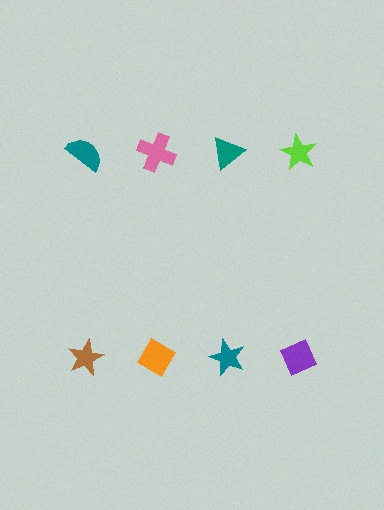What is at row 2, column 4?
A purple diamond.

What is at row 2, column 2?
An orange diamond.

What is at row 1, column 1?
A teal semicircle.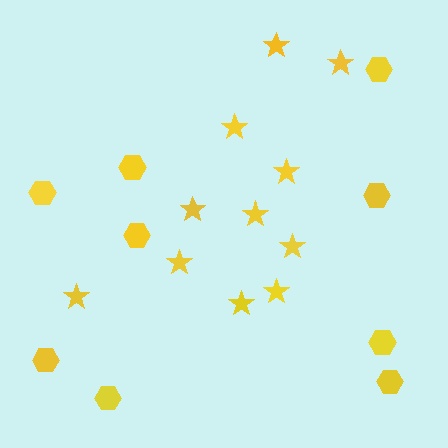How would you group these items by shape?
There are 2 groups: one group of stars (11) and one group of hexagons (9).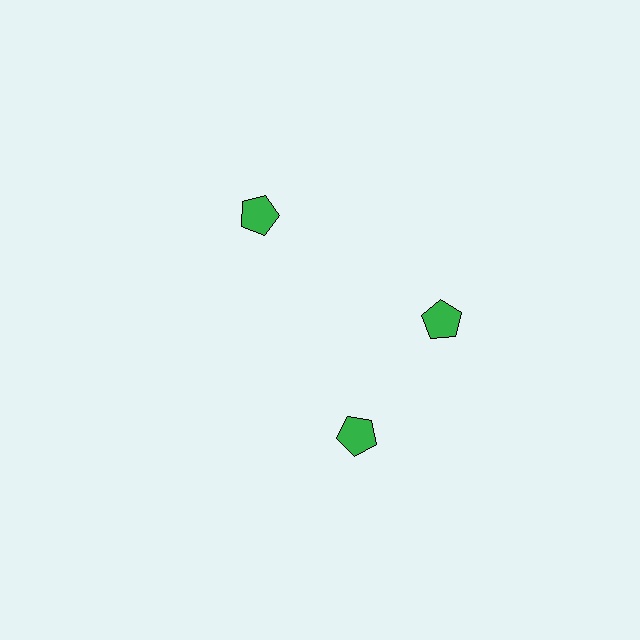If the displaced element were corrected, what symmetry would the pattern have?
It would have 3-fold rotational symmetry — the pattern would map onto itself every 120 degrees.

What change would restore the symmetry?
The symmetry would be restored by rotating it back into even spacing with its neighbors so that all 3 pentagons sit at equal angles and equal distance from the center.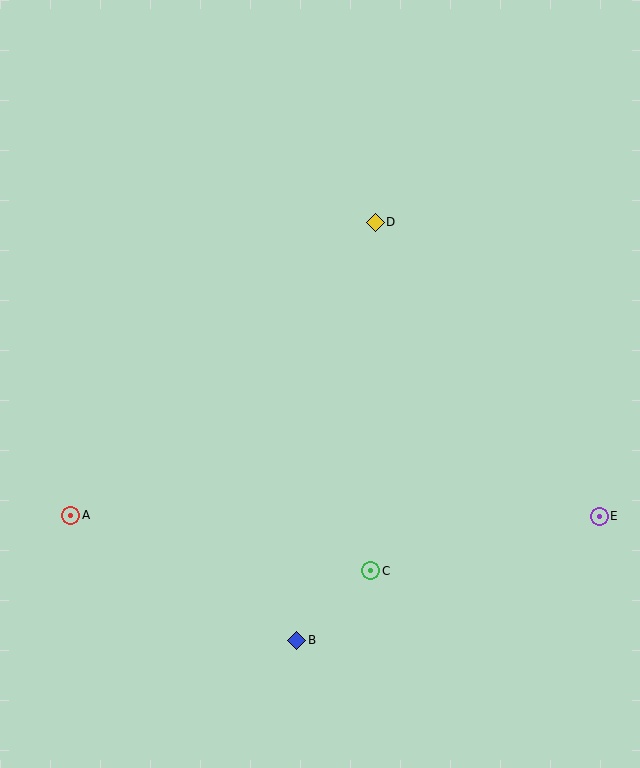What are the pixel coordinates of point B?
Point B is at (297, 640).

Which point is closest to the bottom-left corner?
Point A is closest to the bottom-left corner.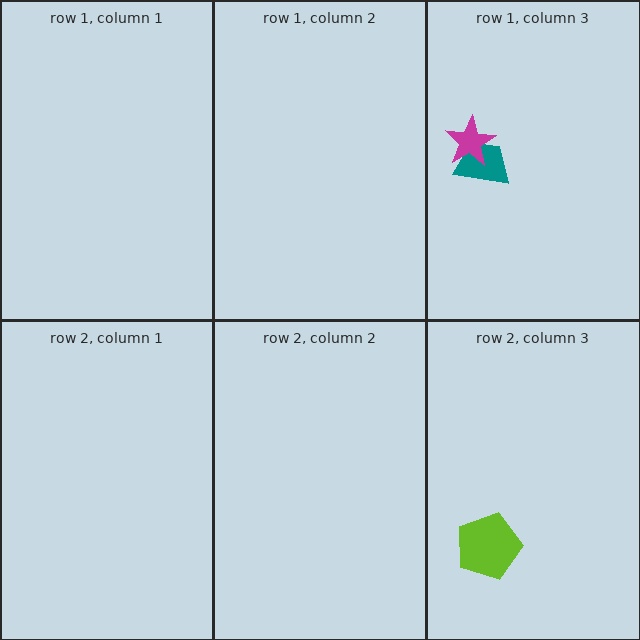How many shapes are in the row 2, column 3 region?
1.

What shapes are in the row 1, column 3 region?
The teal trapezoid, the magenta star.